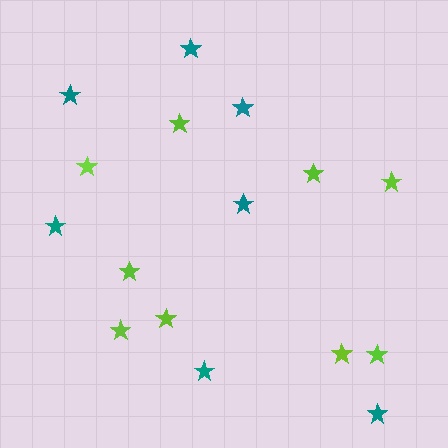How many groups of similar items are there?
There are 2 groups: one group of lime stars (9) and one group of teal stars (7).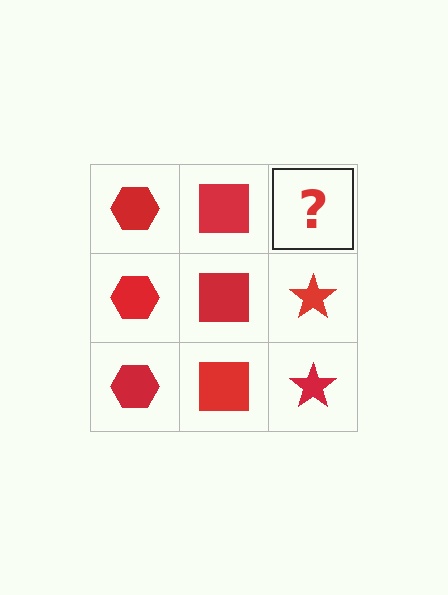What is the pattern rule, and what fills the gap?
The rule is that each column has a consistent shape. The gap should be filled with a red star.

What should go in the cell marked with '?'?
The missing cell should contain a red star.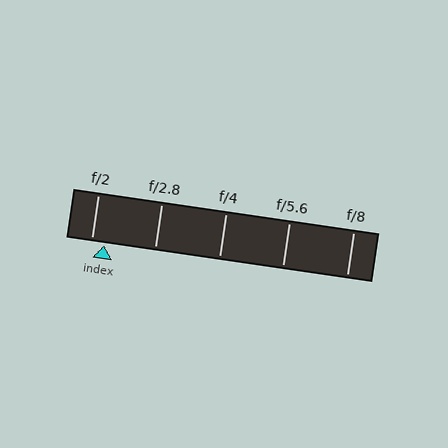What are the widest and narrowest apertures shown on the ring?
The widest aperture shown is f/2 and the narrowest is f/8.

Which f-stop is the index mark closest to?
The index mark is closest to f/2.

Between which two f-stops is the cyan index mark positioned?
The index mark is between f/2 and f/2.8.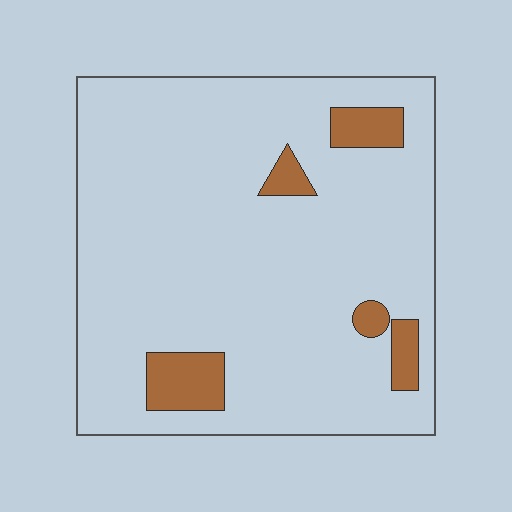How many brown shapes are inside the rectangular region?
5.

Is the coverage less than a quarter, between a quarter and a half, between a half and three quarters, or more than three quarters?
Less than a quarter.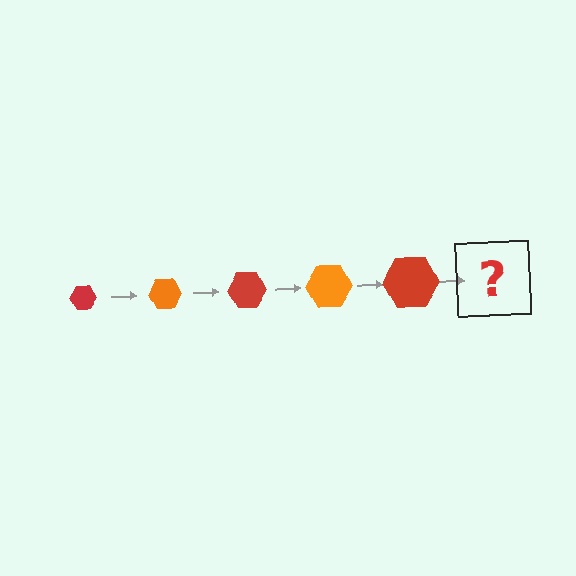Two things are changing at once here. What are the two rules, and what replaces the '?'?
The two rules are that the hexagon grows larger each step and the color cycles through red and orange. The '?' should be an orange hexagon, larger than the previous one.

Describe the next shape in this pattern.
It should be an orange hexagon, larger than the previous one.